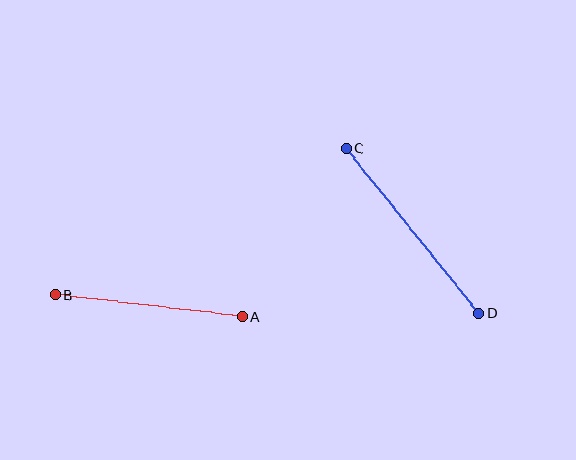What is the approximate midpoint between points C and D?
The midpoint is at approximately (413, 231) pixels.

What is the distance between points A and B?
The distance is approximately 189 pixels.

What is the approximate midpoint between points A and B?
The midpoint is at approximately (149, 306) pixels.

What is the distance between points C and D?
The distance is approximately 212 pixels.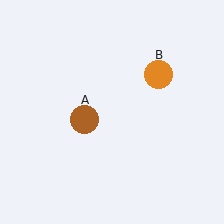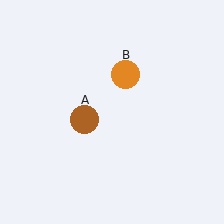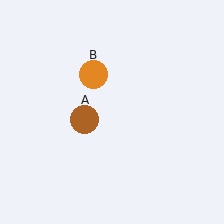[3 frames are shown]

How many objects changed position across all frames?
1 object changed position: orange circle (object B).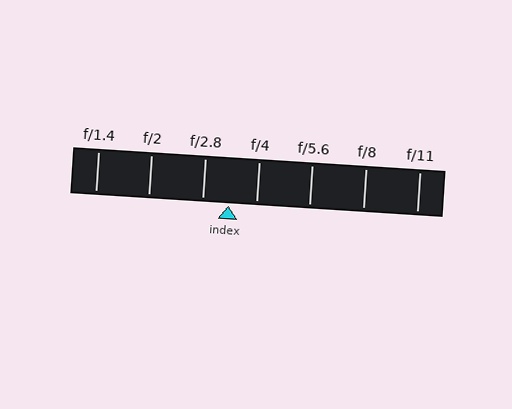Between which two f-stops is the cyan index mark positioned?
The index mark is between f/2.8 and f/4.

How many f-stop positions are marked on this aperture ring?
There are 7 f-stop positions marked.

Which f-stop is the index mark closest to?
The index mark is closest to f/2.8.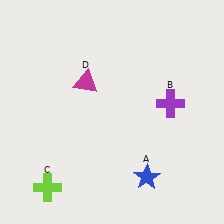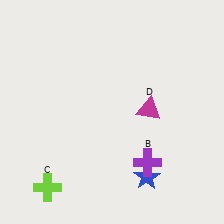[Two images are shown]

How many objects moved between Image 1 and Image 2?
2 objects moved between the two images.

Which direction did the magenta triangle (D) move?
The magenta triangle (D) moved right.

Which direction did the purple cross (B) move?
The purple cross (B) moved down.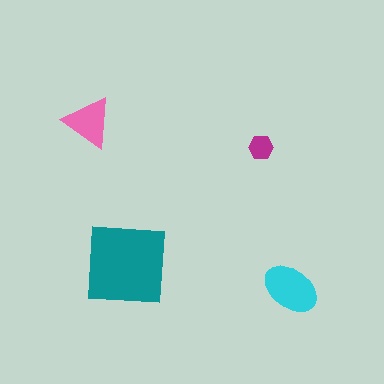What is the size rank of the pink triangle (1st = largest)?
3rd.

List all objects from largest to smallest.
The teal square, the cyan ellipse, the pink triangle, the magenta hexagon.